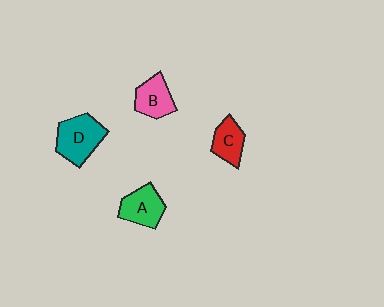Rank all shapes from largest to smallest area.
From largest to smallest: D (teal), A (green), B (pink), C (red).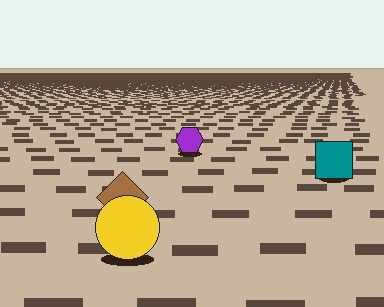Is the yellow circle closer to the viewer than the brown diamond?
Yes. The yellow circle is closer — you can tell from the texture gradient: the ground texture is coarser near it.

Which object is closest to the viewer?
The yellow circle is closest. The texture marks near it are larger and more spread out.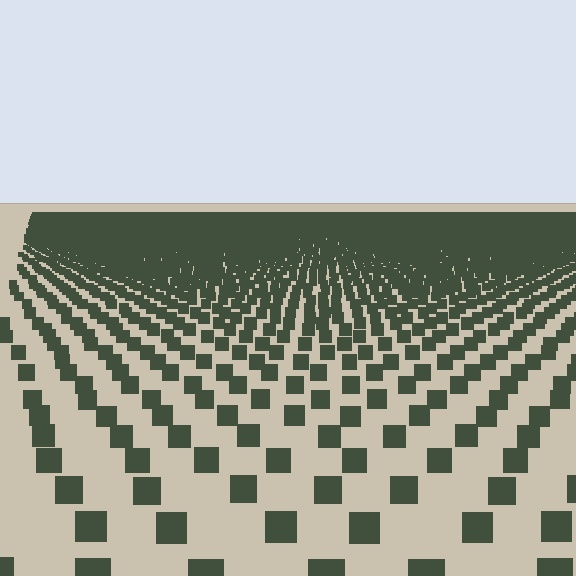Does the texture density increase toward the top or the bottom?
Density increases toward the top.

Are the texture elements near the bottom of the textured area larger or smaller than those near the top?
Larger. Near the bottom, elements are closer to the viewer and appear at a bigger on-screen size.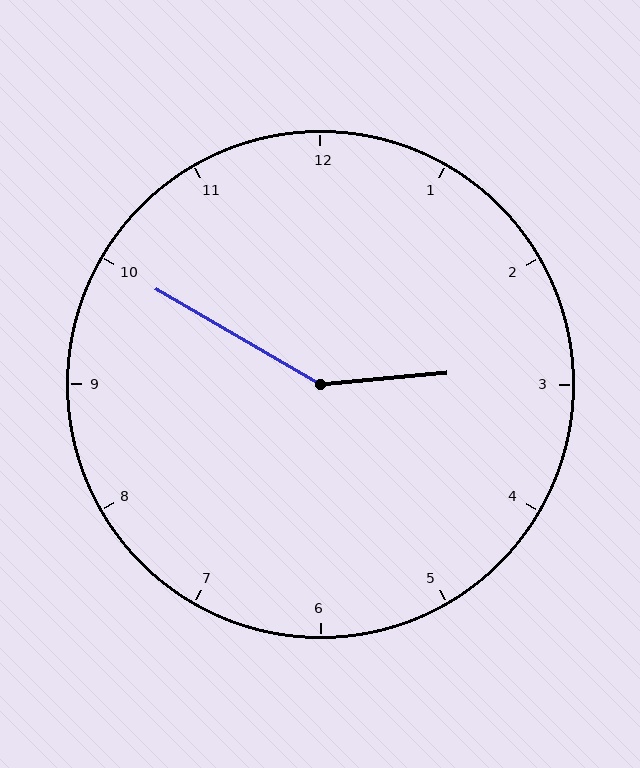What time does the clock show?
2:50.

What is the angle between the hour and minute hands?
Approximately 145 degrees.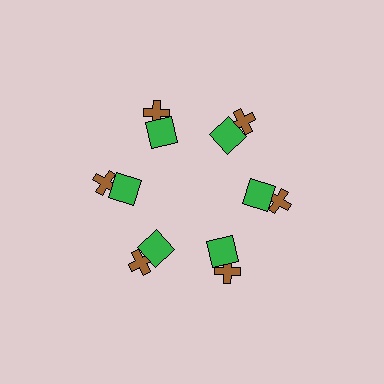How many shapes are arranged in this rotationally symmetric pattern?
There are 12 shapes, arranged in 6 groups of 2.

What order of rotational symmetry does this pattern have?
This pattern has 6-fold rotational symmetry.